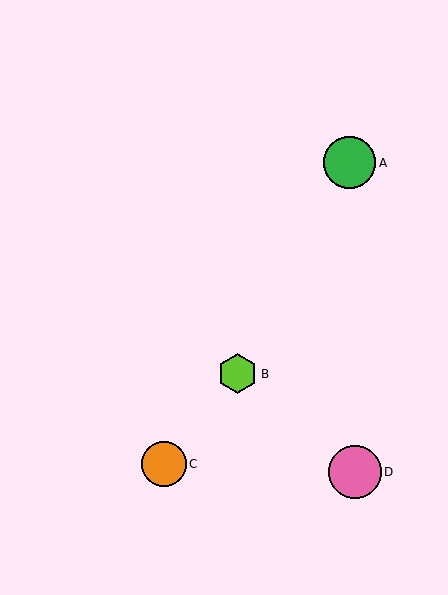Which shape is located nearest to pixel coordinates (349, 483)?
The pink circle (labeled D) at (355, 472) is nearest to that location.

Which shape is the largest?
The pink circle (labeled D) is the largest.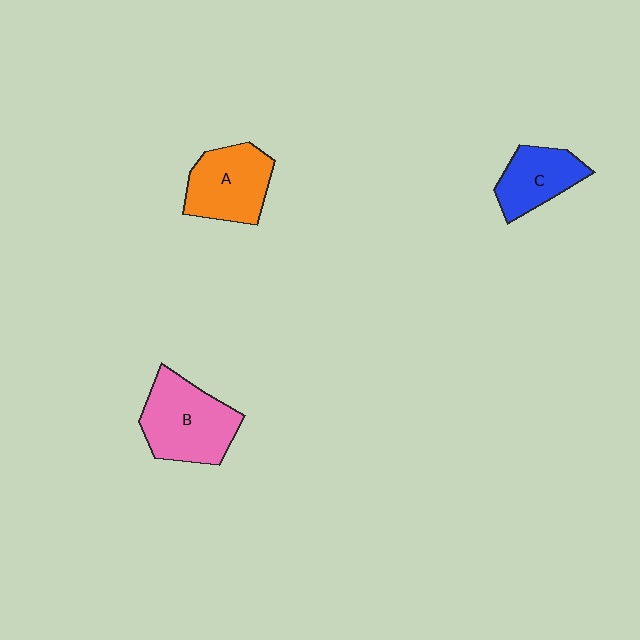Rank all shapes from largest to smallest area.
From largest to smallest: B (pink), A (orange), C (blue).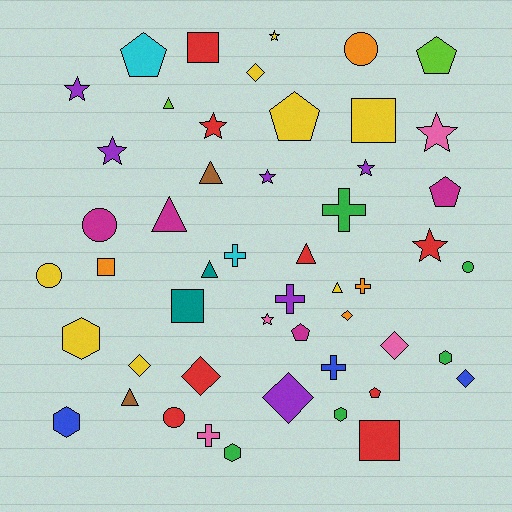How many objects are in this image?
There are 50 objects.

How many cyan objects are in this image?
There are 2 cyan objects.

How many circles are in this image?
There are 5 circles.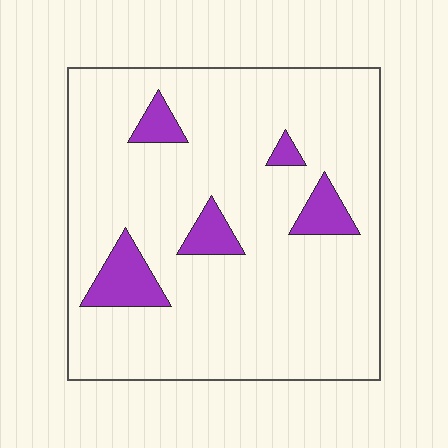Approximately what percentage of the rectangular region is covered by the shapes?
Approximately 10%.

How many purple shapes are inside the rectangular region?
5.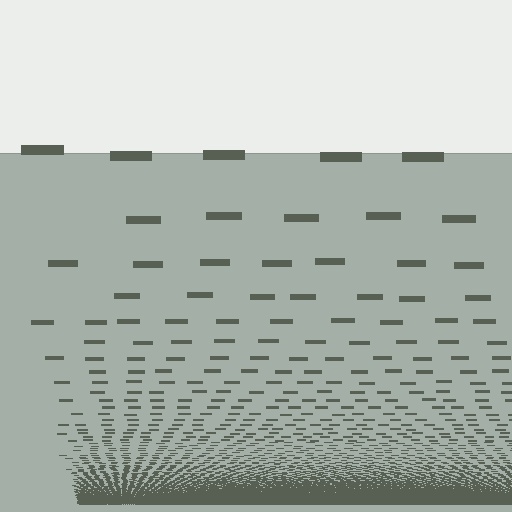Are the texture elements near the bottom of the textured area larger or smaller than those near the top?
Smaller. The gradient is inverted — elements near the bottom are smaller and denser.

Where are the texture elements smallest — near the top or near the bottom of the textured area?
Near the bottom.